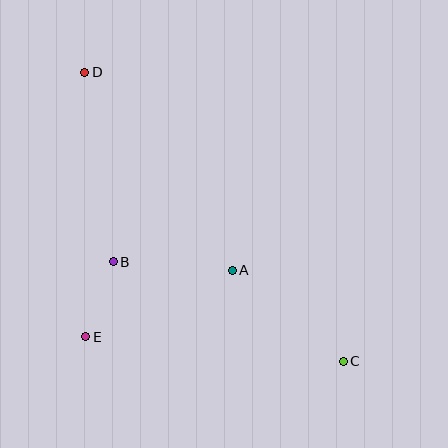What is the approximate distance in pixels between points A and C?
The distance between A and C is approximately 143 pixels.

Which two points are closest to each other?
Points B and E are closest to each other.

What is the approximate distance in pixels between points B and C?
The distance between B and C is approximately 250 pixels.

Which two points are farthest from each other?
Points C and D are farthest from each other.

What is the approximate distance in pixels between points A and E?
The distance between A and E is approximately 161 pixels.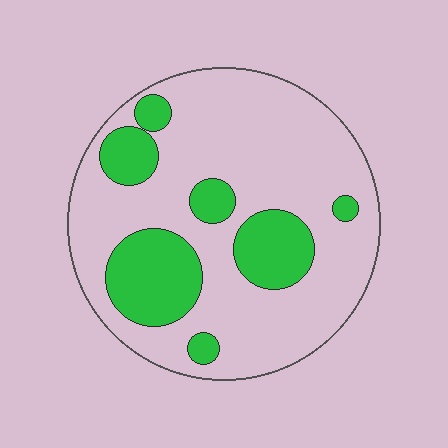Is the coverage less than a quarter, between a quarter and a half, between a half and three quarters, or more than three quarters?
Between a quarter and a half.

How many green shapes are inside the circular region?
7.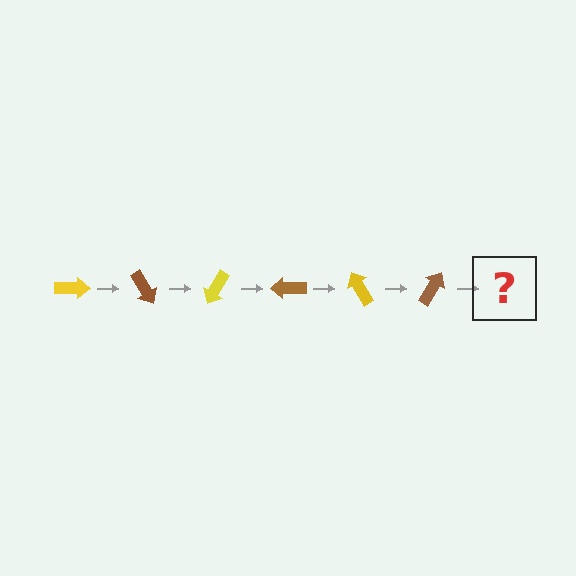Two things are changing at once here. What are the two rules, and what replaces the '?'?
The two rules are that it rotates 60 degrees each step and the color cycles through yellow and brown. The '?' should be a yellow arrow, rotated 360 degrees from the start.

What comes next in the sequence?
The next element should be a yellow arrow, rotated 360 degrees from the start.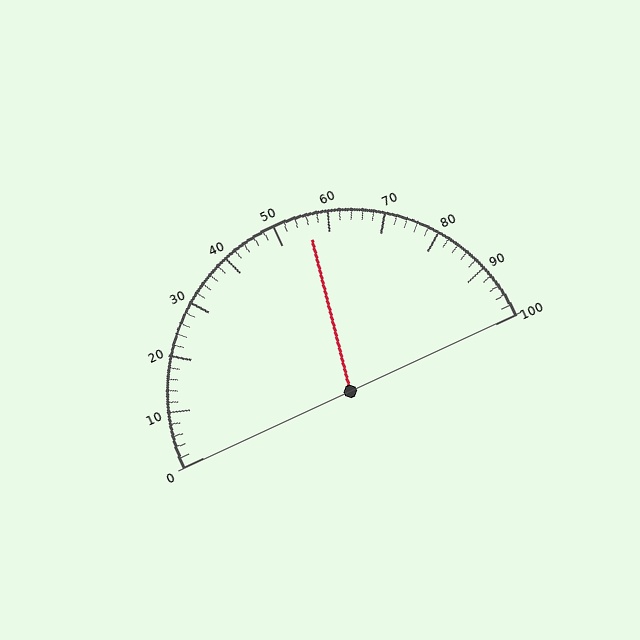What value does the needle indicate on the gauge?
The needle indicates approximately 56.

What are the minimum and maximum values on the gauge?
The gauge ranges from 0 to 100.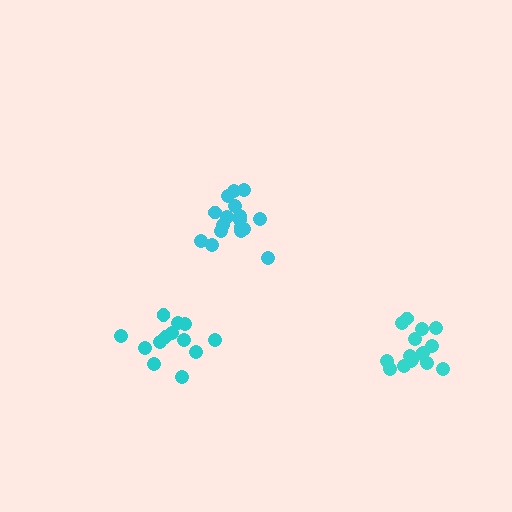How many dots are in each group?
Group 1: 16 dots, Group 2: 17 dots, Group 3: 13 dots (46 total).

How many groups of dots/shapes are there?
There are 3 groups.